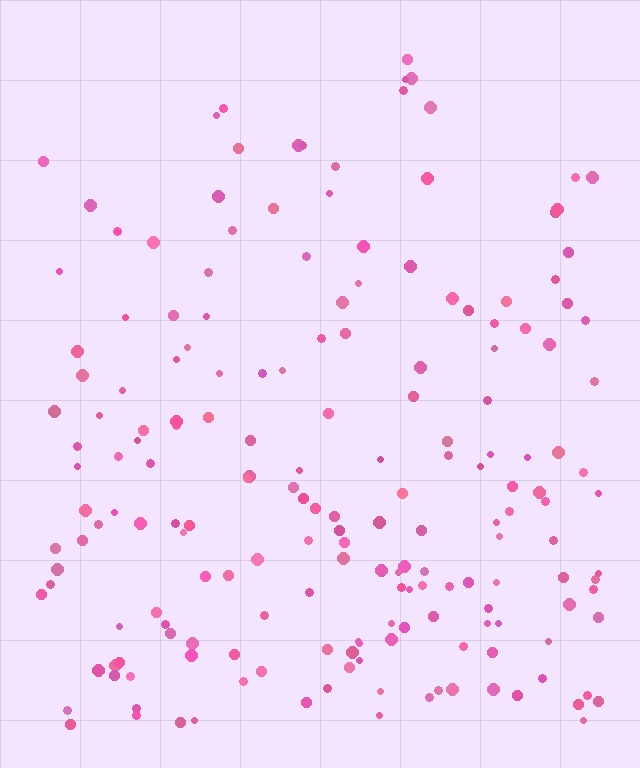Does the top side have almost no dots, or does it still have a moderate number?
Still a moderate number, just noticeably fewer than the bottom.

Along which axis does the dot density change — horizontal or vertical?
Vertical.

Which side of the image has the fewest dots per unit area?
The top.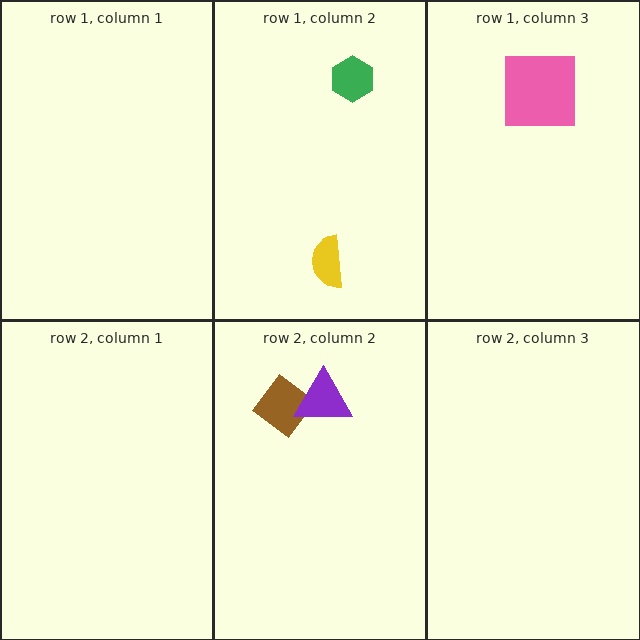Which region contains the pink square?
The row 1, column 3 region.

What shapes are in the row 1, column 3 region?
The pink square.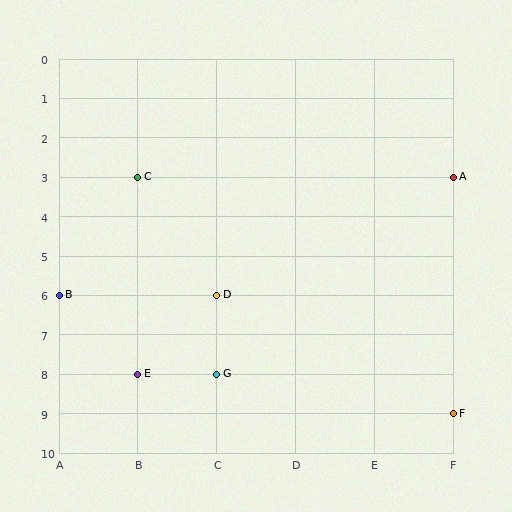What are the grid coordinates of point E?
Point E is at grid coordinates (B, 8).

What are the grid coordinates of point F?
Point F is at grid coordinates (F, 9).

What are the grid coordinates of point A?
Point A is at grid coordinates (F, 3).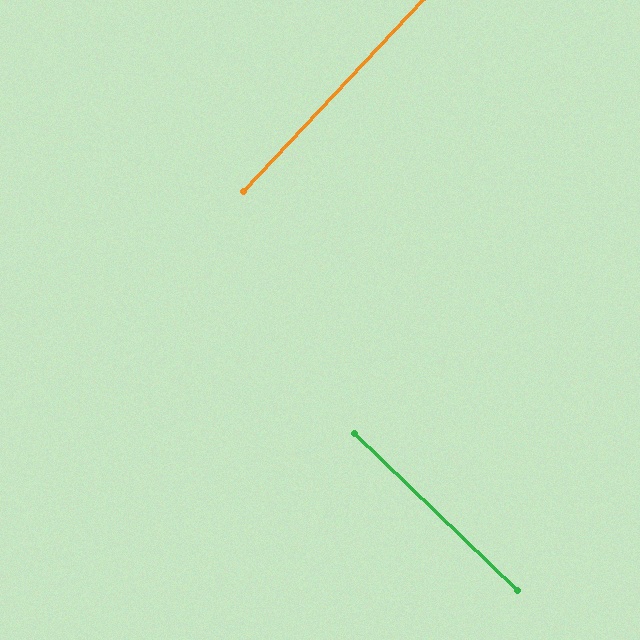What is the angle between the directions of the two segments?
Approximately 89 degrees.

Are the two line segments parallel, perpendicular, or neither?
Perpendicular — they meet at approximately 89°.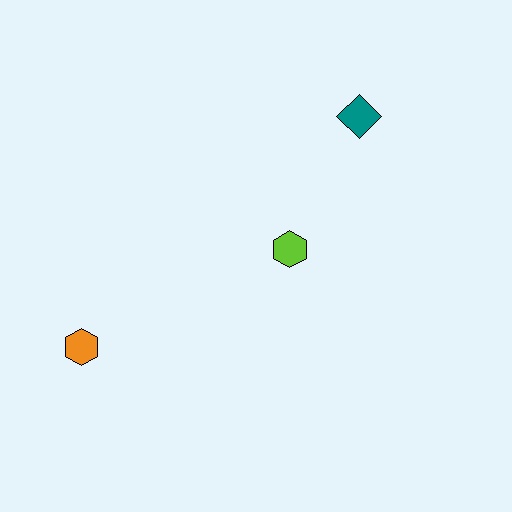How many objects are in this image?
There are 3 objects.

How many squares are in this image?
There are no squares.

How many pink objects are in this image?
There are no pink objects.